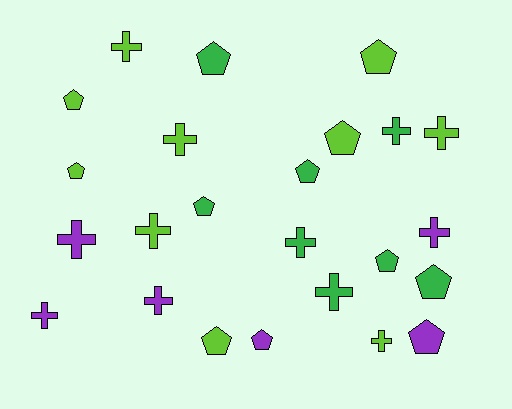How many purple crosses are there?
There are 4 purple crosses.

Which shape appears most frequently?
Pentagon, with 12 objects.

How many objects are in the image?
There are 24 objects.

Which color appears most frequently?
Lime, with 10 objects.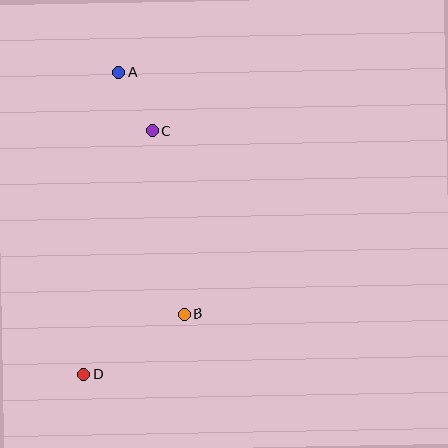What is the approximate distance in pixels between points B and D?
The distance between B and D is approximately 117 pixels.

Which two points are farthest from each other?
Points A and D are farthest from each other.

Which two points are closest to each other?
Points A and C are closest to each other.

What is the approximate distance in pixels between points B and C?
The distance between B and C is approximately 186 pixels.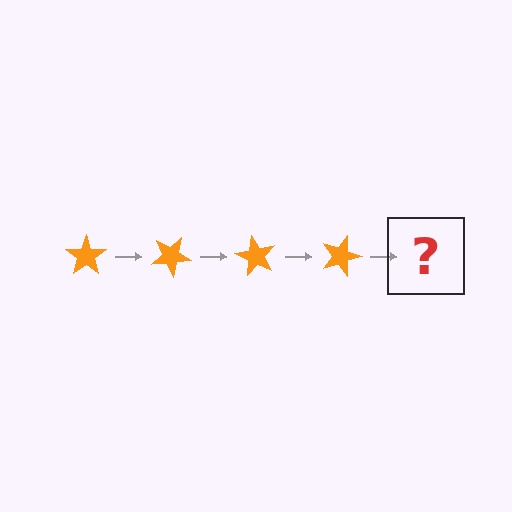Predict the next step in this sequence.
The next step is an orange star rotated 120 degrees.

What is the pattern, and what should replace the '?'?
The pattern is that the star rotates 30 degrees each step. The '?' should be an orange star rotated 120 degrees.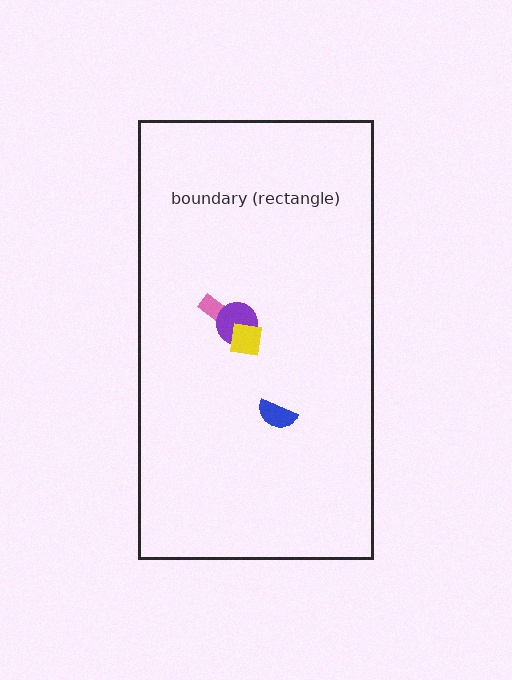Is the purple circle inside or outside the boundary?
Inside.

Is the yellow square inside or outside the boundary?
Inside.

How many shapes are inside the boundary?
5 inside, 0 outside.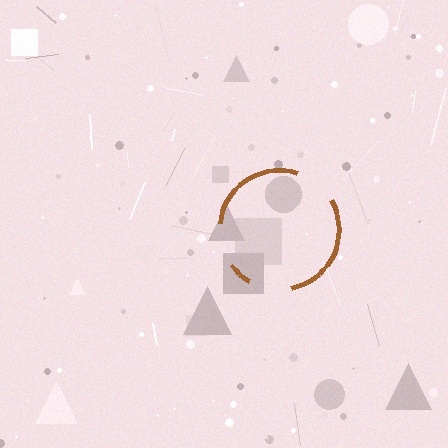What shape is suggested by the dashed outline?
The dashed outline suggests a circle.